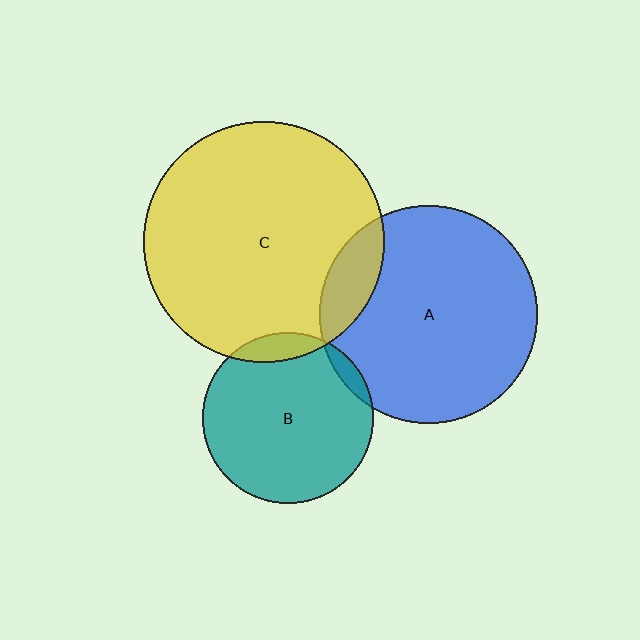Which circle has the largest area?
Circle C (yellow).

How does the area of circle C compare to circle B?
Approximately 2.0 times.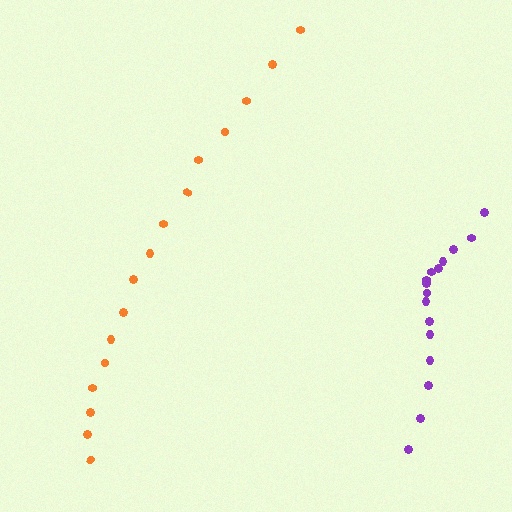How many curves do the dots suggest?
There are 2 distinct paths.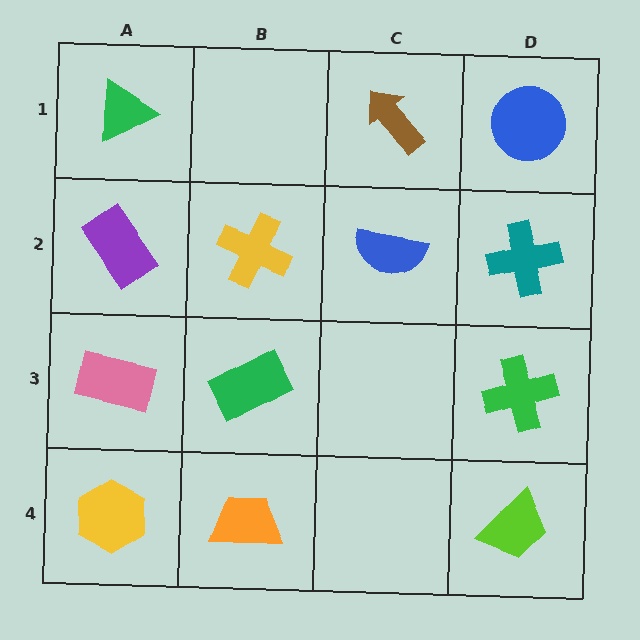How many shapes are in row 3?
3 shapes.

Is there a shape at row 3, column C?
No, that cell is empty.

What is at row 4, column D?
A lime trapezoid.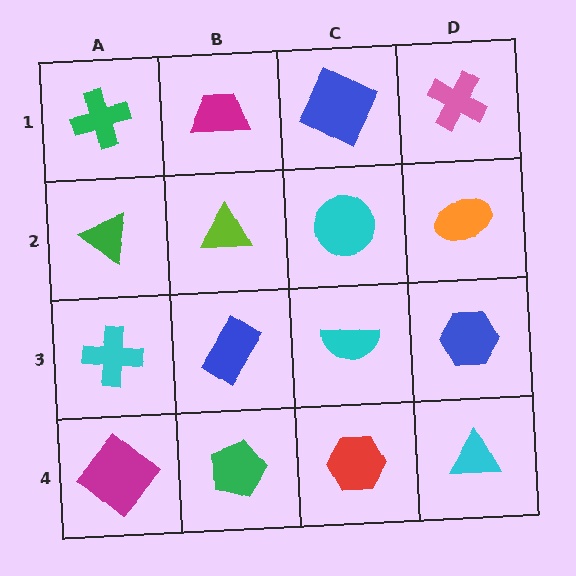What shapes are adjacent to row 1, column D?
An orange ellipse (row 2, column D), a blue square (row 1, column C).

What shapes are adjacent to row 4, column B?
A blue rectangle (row 3, column B), a magenta diamond (row 4, column A), a red hexagon (row 4, column C).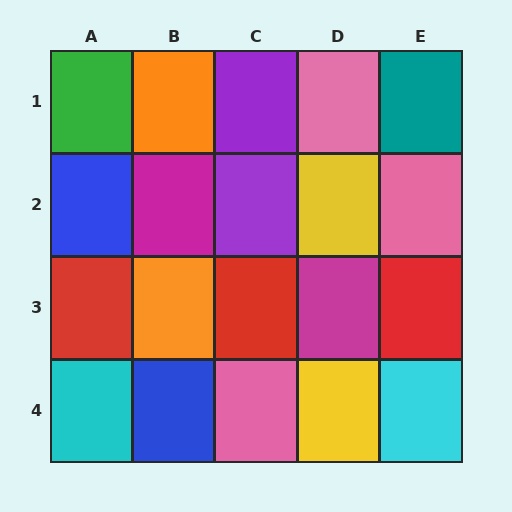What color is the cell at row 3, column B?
Orange.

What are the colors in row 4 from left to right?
Cyan, blue, pink, yellow, cyan.